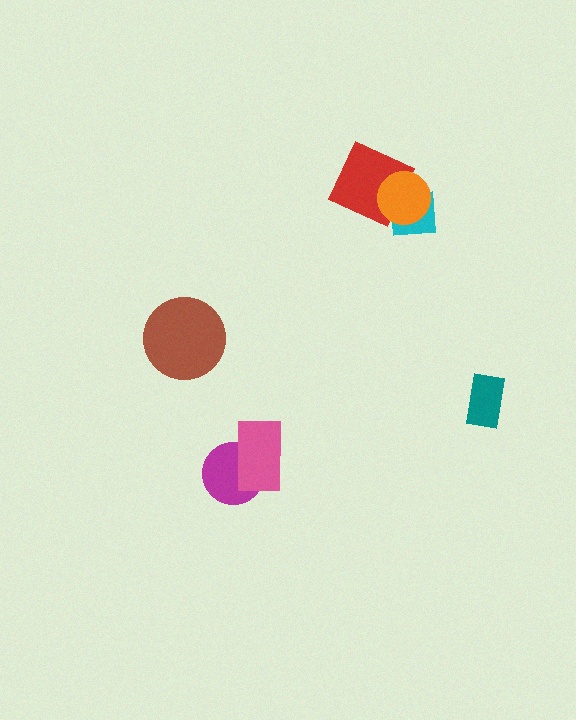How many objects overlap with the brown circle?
0 objects overlap with the brown circle.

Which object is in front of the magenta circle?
The pink rectangle is in front of the magenta circle.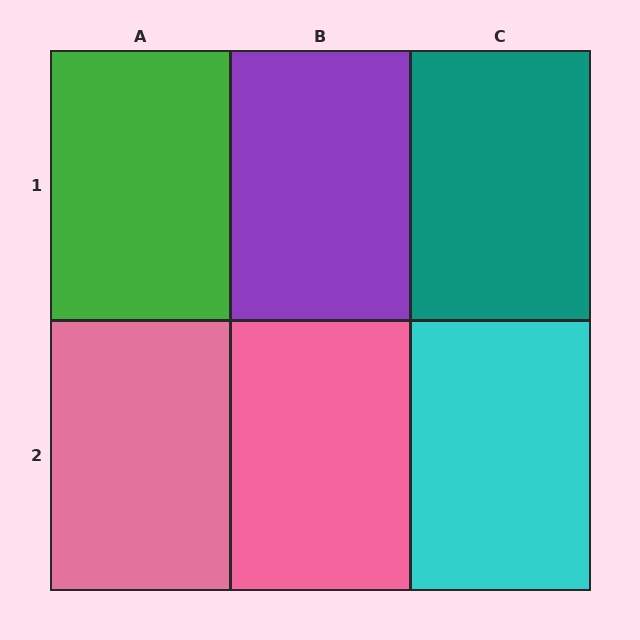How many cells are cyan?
1 cell is cyan.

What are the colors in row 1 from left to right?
Green, purple, teal.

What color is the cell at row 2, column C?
Cyan.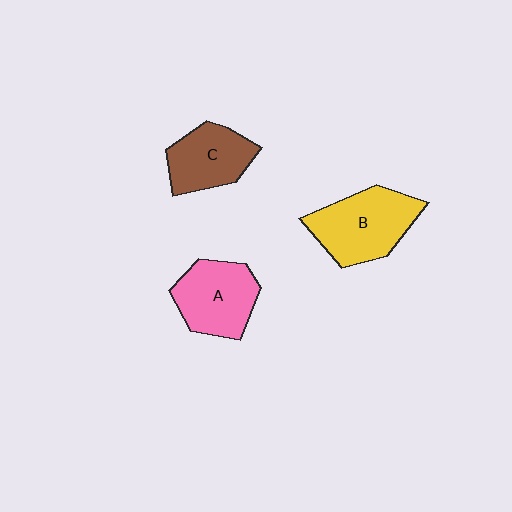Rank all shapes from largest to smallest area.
From largest to smallest: B (yellow), A (pink), C (brown).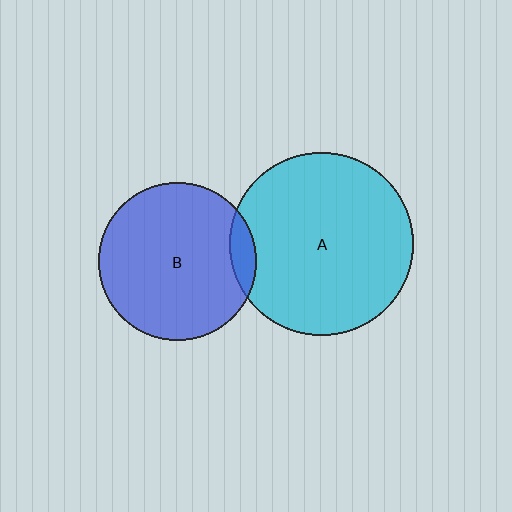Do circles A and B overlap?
Yes.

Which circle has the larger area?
Circle A (cyan).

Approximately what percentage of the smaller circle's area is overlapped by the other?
Approximately 10%.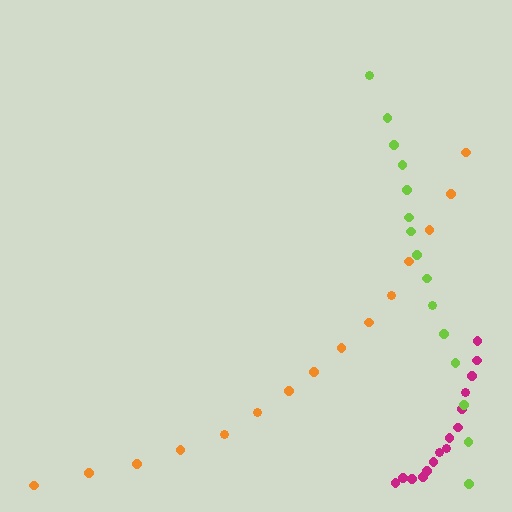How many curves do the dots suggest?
There are 3 distinct paths.